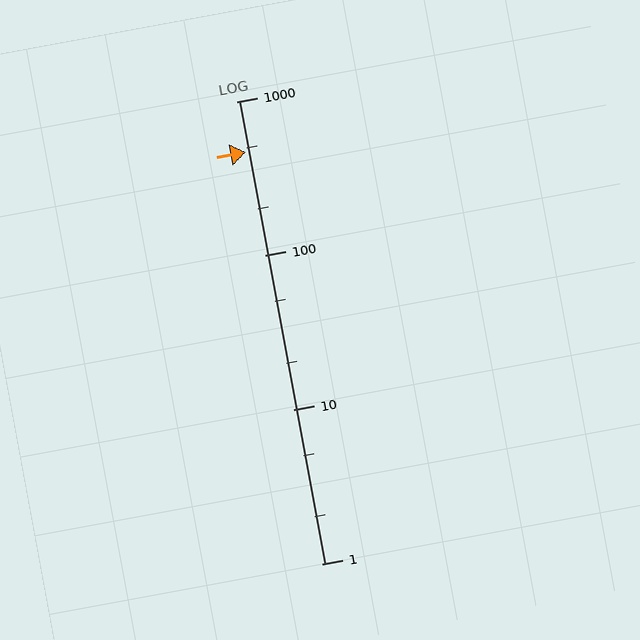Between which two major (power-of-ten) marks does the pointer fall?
The pointer is between 100 and 1000.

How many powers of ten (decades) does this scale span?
The scale spans 3 decades, from 1 to 1000.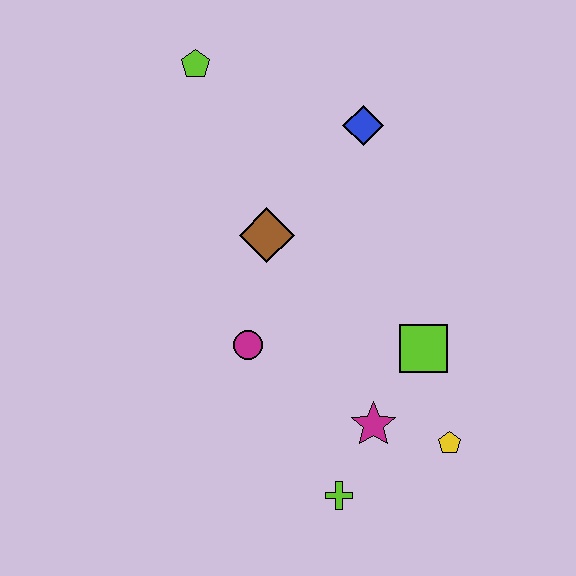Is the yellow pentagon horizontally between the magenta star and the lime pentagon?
No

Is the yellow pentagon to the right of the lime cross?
Yes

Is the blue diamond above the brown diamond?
Yes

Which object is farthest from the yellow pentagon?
The lime pentagon is farthest from the yellow pentagon.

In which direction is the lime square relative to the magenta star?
The lime square is above the magenta star.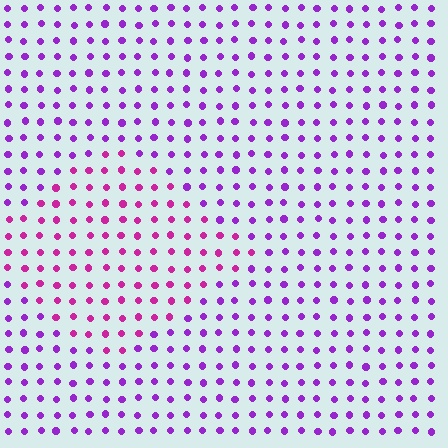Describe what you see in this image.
The image is filled with small purple elements in a uniform arrangement. A diamond-shaped region is visible where the elements are tinted to a slightly different hue, forming a subtle color boundary.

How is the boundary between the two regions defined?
The boundary is defined purely by a slight shift in hue (about 35 degrees). Spacing, size, and orientation are identical on both sides.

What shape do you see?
I see a diamond.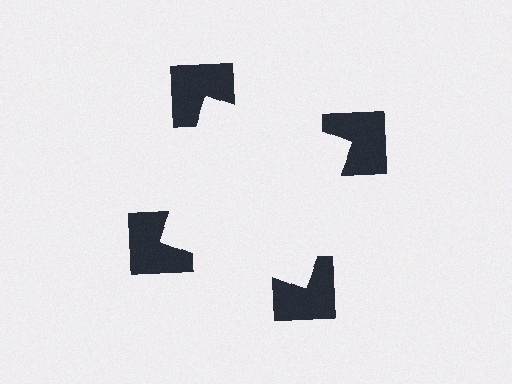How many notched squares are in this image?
There are 4 — one at each vertex of the illusory square.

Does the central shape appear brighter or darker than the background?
It typically appears slightly brighter than the background, even though no actual brightness change is drawn.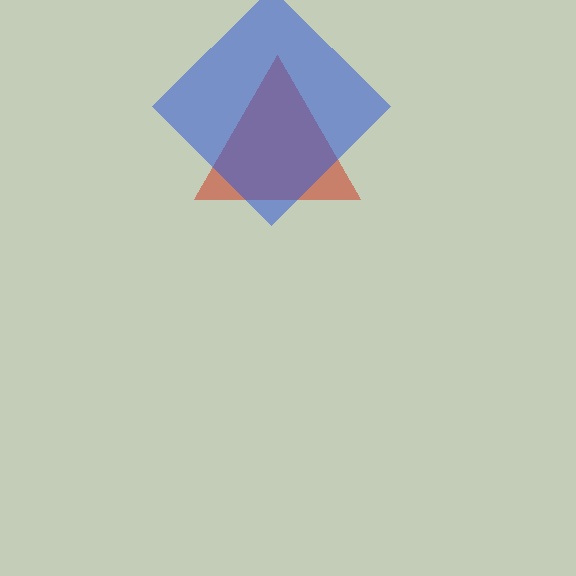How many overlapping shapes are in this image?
There are 2 overlapping shapes in the image.